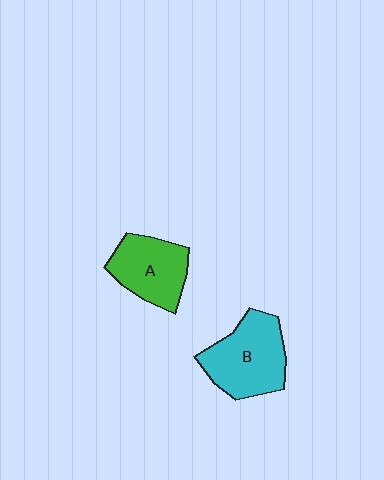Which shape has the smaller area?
Shape A (green).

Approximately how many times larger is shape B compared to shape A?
Approximately 1.2 times.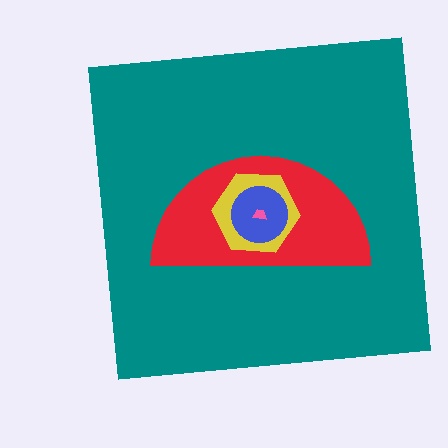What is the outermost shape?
The teal square.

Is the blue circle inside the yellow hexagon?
Yes.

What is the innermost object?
The pink trapezoid.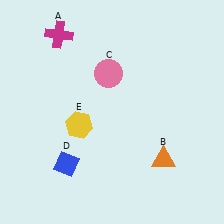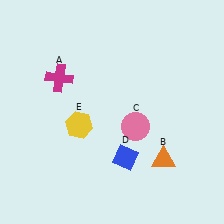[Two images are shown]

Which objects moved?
The objects that moved are: the magenta cross (A), the pink circle (C), the blue diamond (D).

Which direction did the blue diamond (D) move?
The blue diamond (D) moved right.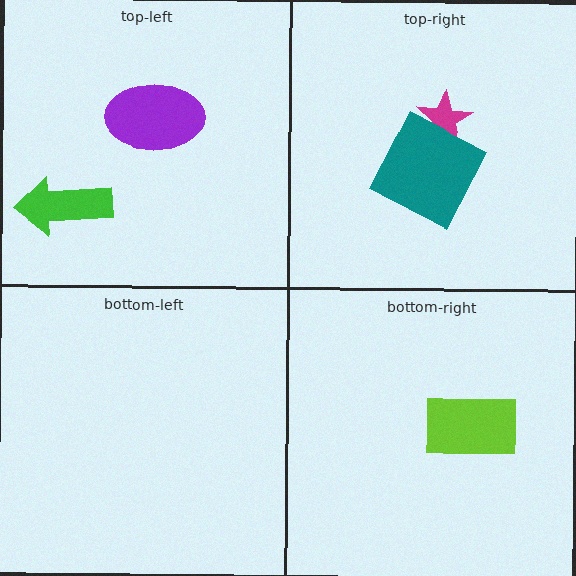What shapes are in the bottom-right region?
The lime rectangle.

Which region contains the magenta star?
The top-right region.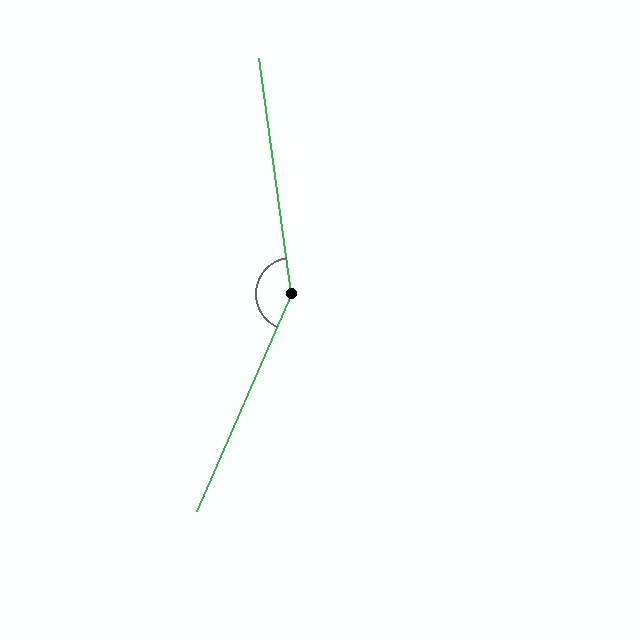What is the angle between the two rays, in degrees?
Approximately 149 degrees.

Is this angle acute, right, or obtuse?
It is obtuse.